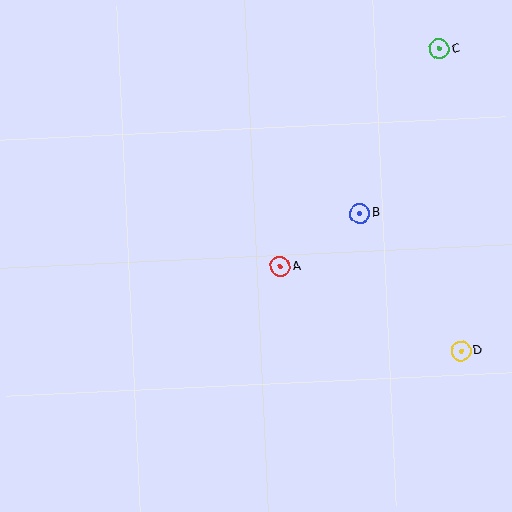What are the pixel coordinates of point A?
Point A is at (280, 266).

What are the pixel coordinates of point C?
Point C is at (439, 49).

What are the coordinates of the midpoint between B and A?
The midpoint between B and A is at (320, 240).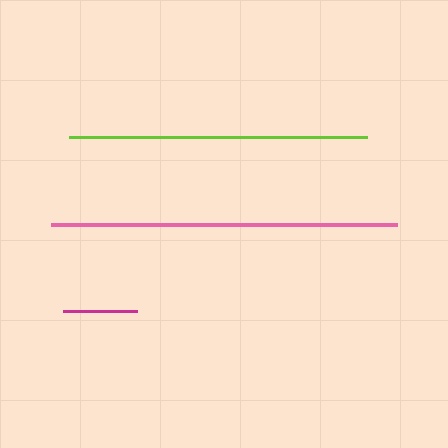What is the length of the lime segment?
The lime segment is approximately 298 pixels long.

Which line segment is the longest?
The pink line is the longest at approximately 347 pixels.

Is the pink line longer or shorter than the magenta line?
The pink line is longer than the magenta line.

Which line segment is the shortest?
The magenta line is the shortest at approximately 74 pixels.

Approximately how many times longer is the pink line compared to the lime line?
The pink line is approximately 1.2 times the length of the lime line.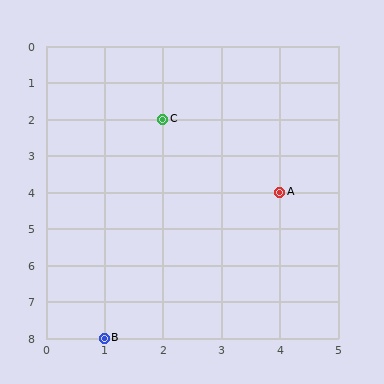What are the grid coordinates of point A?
Point A is at grid coordinates (4, 4).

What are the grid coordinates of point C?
Point C is at grid coordinates (2, 2).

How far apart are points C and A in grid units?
Points C and A are 2 columns and 2 rows apart (about 2.8 grid units diagonally).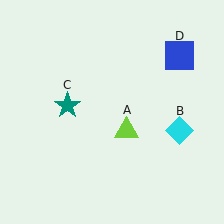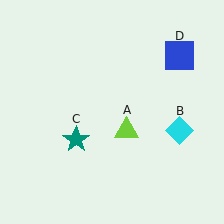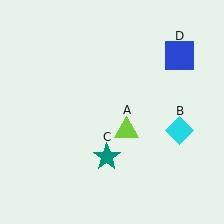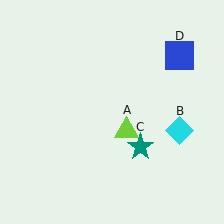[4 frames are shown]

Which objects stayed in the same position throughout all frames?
Lime triangle (object A) and cyan diamond (object B) and blue square (object D) remained stationary.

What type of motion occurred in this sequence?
The teal star (object C) rotated counterclockwise around the center of the scene.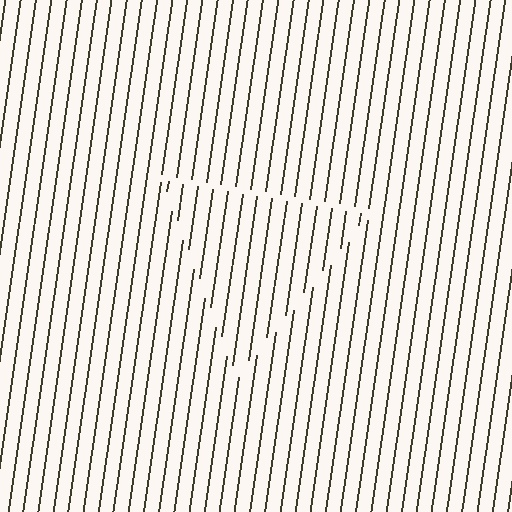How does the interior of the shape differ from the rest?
The interior of the shape contains the same grating, shifted by half a period — the contour is defined by the phase discontinuity where line-ends from the inner and outer gratings abut.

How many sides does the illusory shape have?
3 sides — the line-ends trace a triangle.